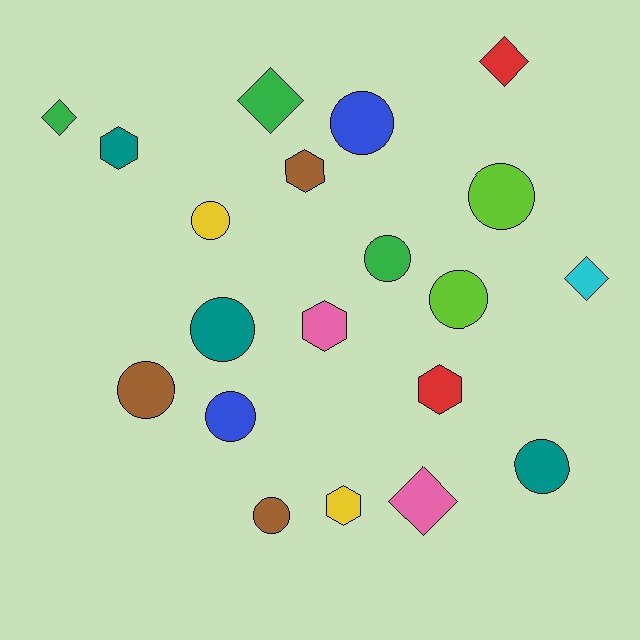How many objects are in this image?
There are 20 objects.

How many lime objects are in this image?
There are 2 lime objects.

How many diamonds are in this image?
There are 5 diamonds.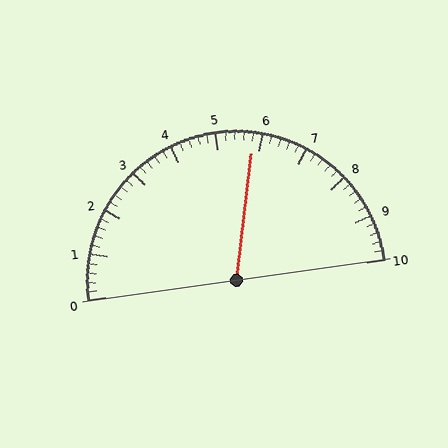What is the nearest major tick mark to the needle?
The nearest major tick mark is 6.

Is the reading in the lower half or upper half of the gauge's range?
The reading is in the upper half of the range (0 to 10).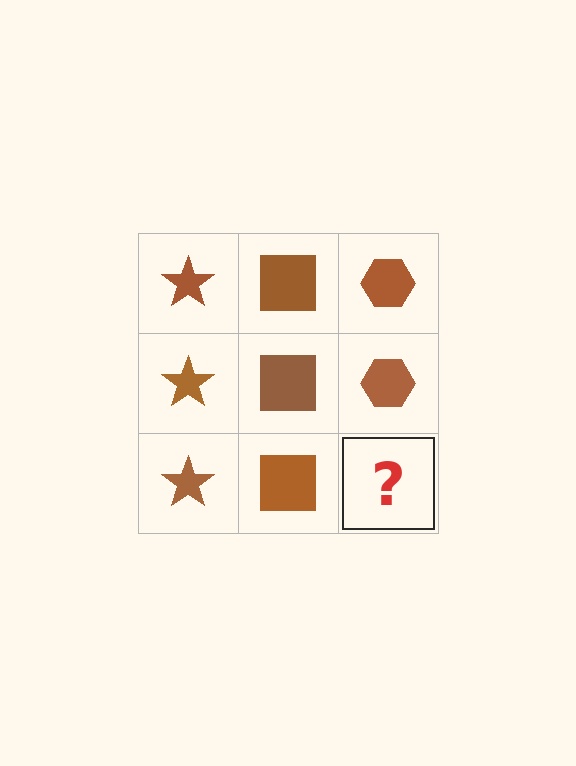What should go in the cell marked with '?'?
The missing cell should contain a brown hexagon.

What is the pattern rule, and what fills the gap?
The rule is that each column has a consistent shape. The gap should be filled with a brown hexagon.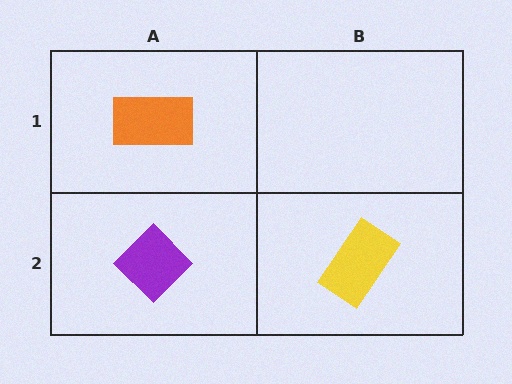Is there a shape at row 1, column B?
No, that cell is empty.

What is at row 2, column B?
A yellow rectangle.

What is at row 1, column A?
An orange rectangle.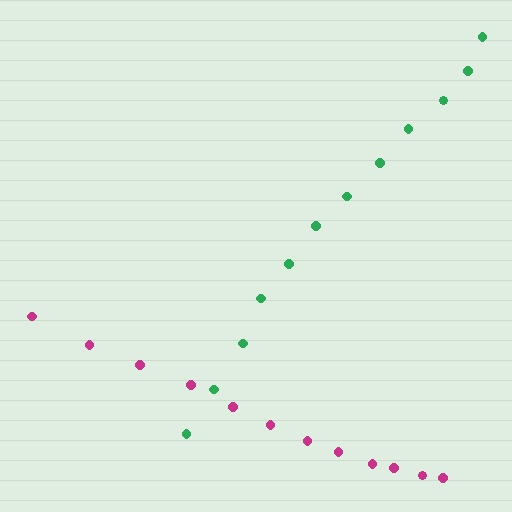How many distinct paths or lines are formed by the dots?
There are 2 distinct paths.